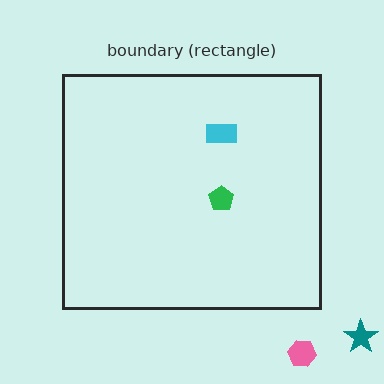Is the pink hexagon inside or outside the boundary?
Outside.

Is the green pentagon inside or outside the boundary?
Inside.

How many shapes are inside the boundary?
2 inside, 2 outside.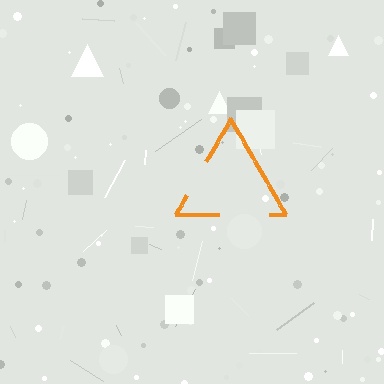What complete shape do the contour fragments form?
The contour fragments form a triangle.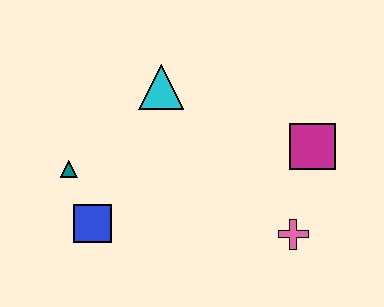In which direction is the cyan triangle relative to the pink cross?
The cyan triangle is above the pink cross.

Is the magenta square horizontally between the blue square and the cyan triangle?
No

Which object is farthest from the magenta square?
The teal triangle is farthest from the magenta square.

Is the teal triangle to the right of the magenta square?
No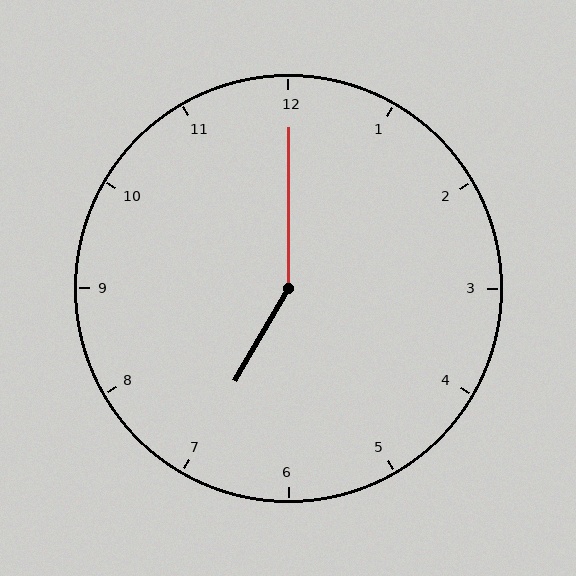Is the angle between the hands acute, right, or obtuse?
It is obtuse.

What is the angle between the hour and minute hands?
Approximately 150 degrees.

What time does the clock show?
7:00.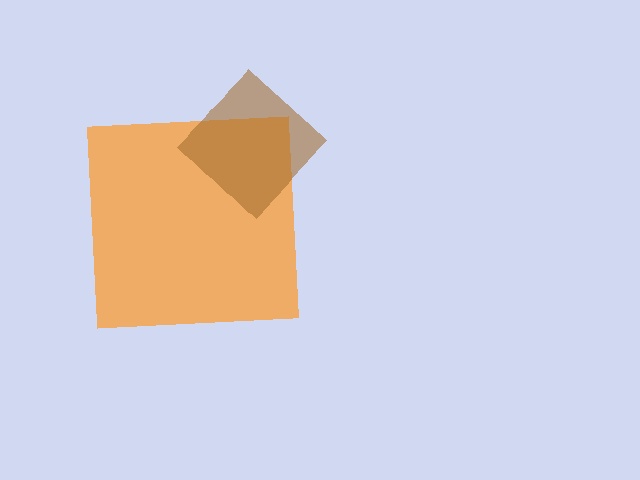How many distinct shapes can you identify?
There are 2 distinct shapes: an orange square, a brown diamond.